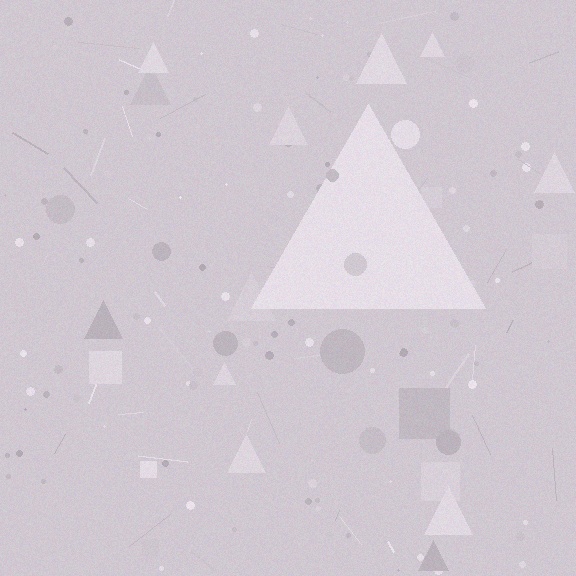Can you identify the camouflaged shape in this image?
The camouflaged shape is a triangle.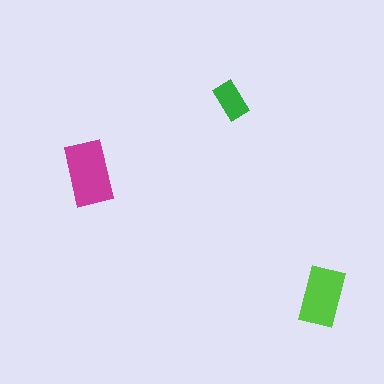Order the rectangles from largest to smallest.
the magenta one, the lime one, the green one.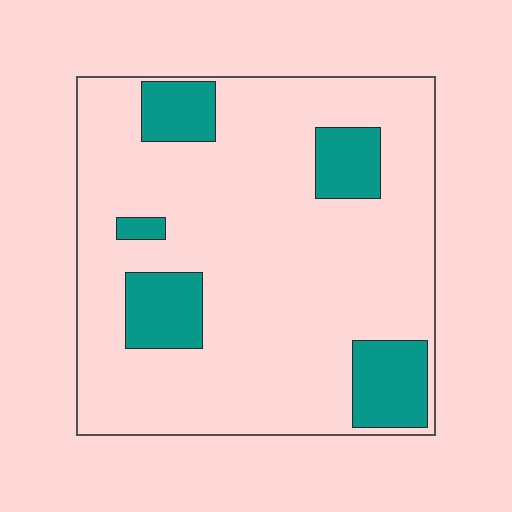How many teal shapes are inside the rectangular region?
5.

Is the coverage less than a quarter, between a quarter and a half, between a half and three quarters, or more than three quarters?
Less than a quarter.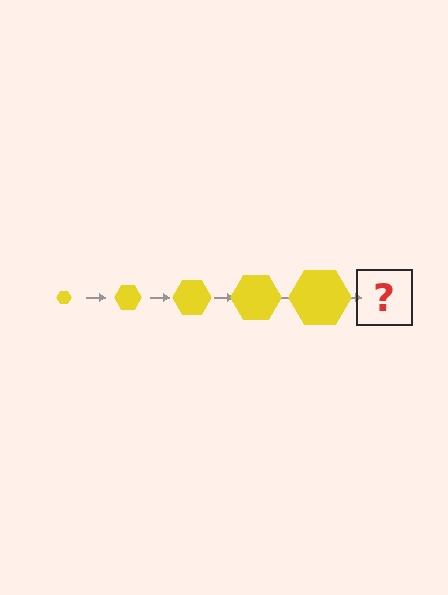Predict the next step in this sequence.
The next step is a yellow hexagon, larger than the previous one.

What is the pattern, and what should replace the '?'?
The pattern is that the hexagon gets progressively larger each step. The '?' should be a yellow hexagon, larger than the previous one.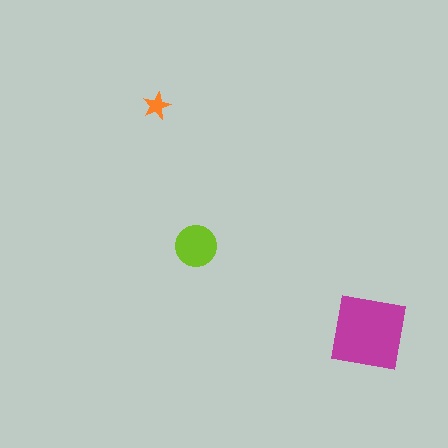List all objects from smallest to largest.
The orange star, the lime circle, the magenta square.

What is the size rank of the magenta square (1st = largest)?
1st.